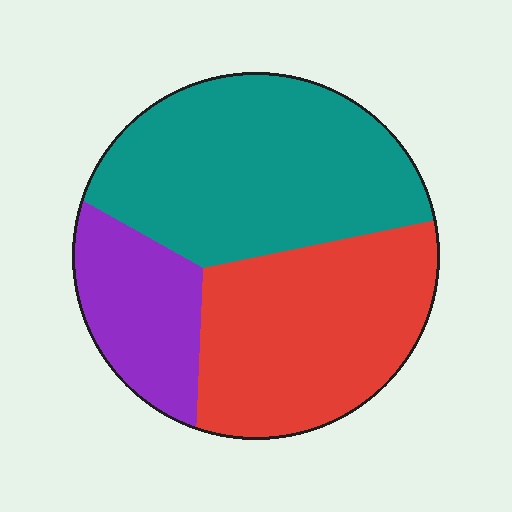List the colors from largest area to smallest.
From largest to smallest: teal, red, purple.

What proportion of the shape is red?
Red covers roughly 35% of the shape.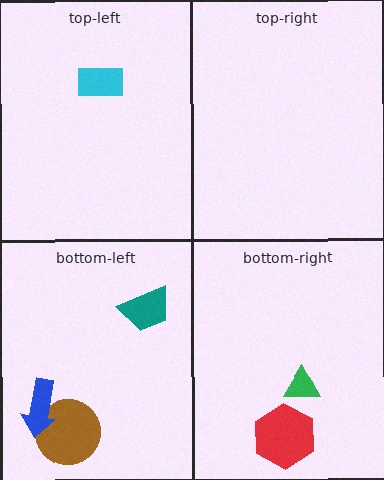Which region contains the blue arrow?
The bottom-left region.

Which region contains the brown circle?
The bottom-left region.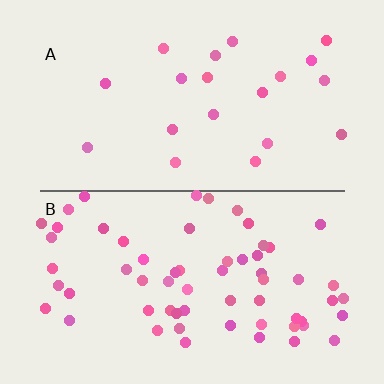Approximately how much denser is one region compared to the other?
Approximately 3.0× — region B over region A.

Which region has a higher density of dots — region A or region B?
B (the bottom).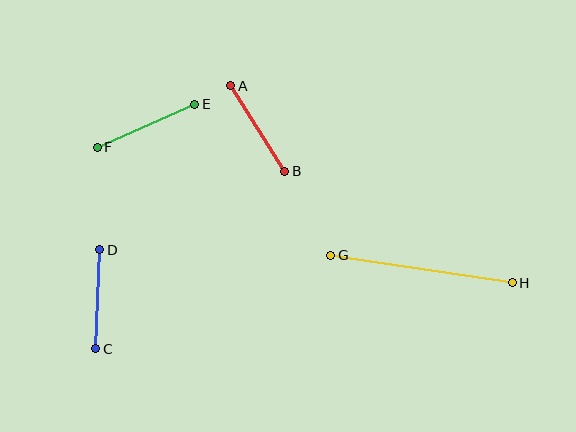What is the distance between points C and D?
The distance is approximately 99 pixels.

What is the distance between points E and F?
The distance is approximately 106 pixels.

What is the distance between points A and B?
The distance is approximately 101 pixels.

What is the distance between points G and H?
The distance is approximately 184 pixels.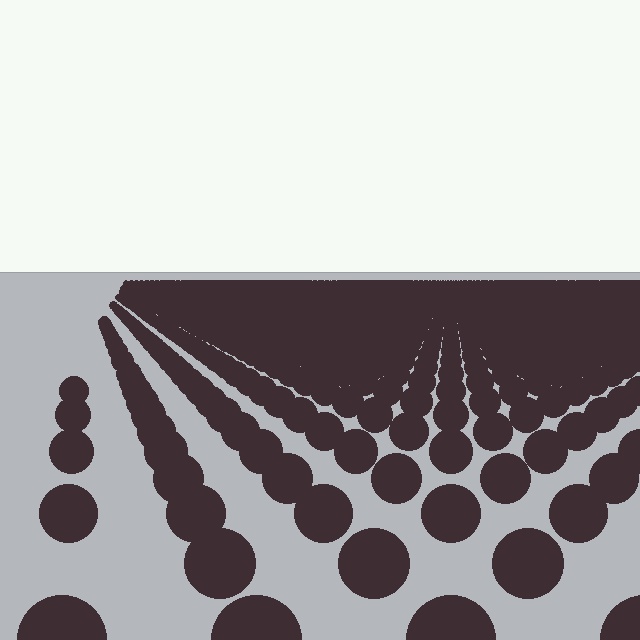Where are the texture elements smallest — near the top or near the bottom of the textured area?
Near the top.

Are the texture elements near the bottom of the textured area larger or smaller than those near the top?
Larger. Near the bottom, elements are closer to the viewer and appear at a bigger on-screen size.